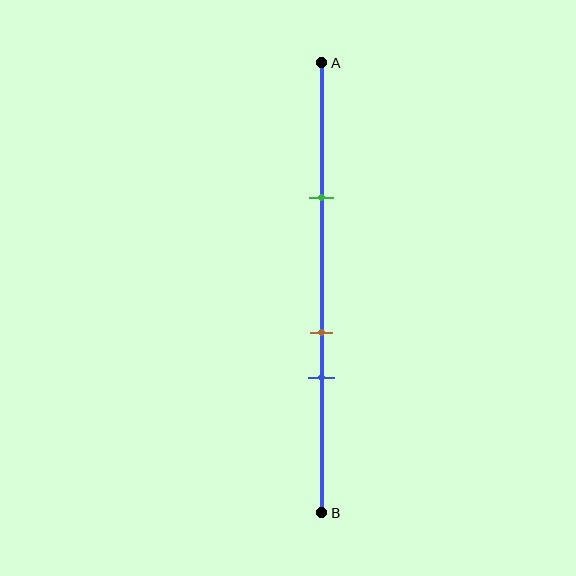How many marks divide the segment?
There are 3 marks dividing the segment.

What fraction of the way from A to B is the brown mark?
The brown mark is approximately 60% (0.6) of the way from A to B.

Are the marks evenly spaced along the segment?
No, the marks are not evenly spaced.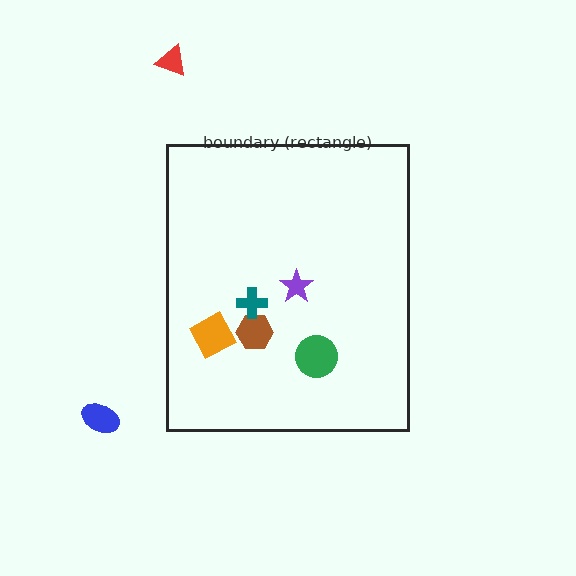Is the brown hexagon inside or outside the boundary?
Inside.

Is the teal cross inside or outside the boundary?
Inside.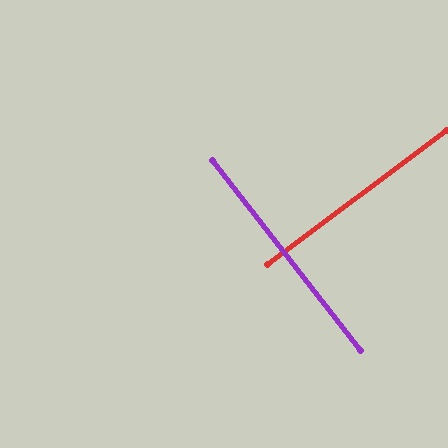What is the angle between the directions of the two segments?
Approximately 89 degrees.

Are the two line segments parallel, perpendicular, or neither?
Perpendicular — they meet at approximately 89°.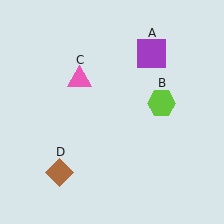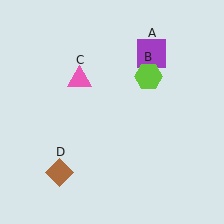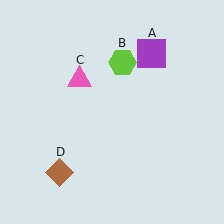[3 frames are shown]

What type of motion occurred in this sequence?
The lime hexagon (object B) rotated counterclockwise around the center of the scene.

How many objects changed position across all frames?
1 object changed position: lime hexagon (object B).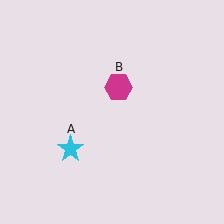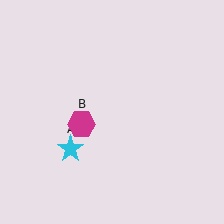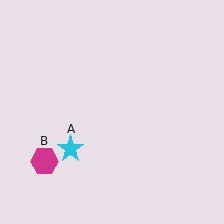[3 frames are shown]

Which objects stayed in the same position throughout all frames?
Cyan star (object A) remained stationary.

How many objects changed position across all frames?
1 object changed position: magenta hexagon (object B).